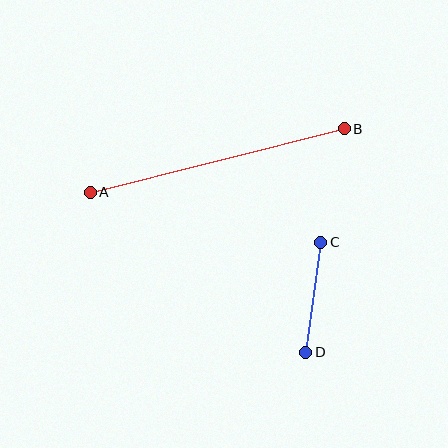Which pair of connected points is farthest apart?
Points A and B are farthest apart.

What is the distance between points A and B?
The distance is approximately 262 pixels.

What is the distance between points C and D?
The distance is approximately 111 pixels.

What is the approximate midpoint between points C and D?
The midpoint is at approximately (313, 297) pixels.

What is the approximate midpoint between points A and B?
The midpoint is at approximately (217, 161) pixels.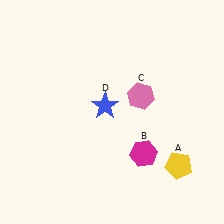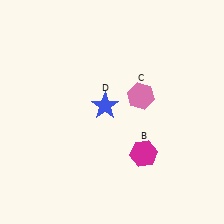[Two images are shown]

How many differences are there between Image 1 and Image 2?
There is 1 difference between the two images.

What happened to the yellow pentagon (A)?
The yellow pentagon (A) was removed in Image 2. It was in the bottom-right area of Image 1.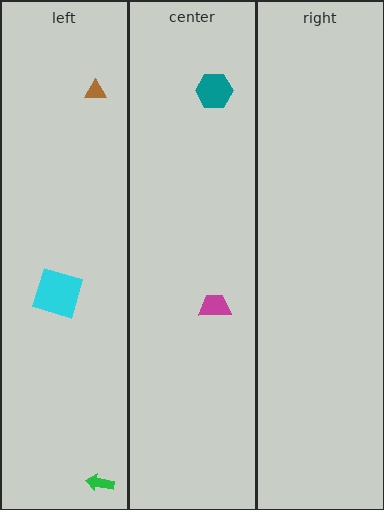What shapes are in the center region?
The magenta trapezoid, the teal hexagon.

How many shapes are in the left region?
3.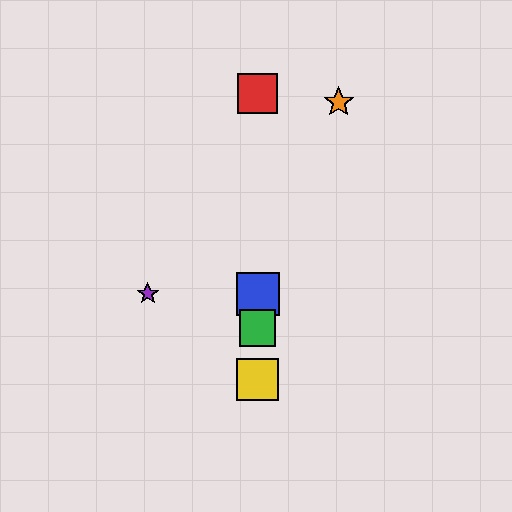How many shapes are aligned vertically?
4 shapes (the red square, the blue square, the green square, the yellow square) are aligned vertically.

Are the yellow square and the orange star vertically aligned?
No, the yellow square is at x≈258 and the orange star is at x≈339.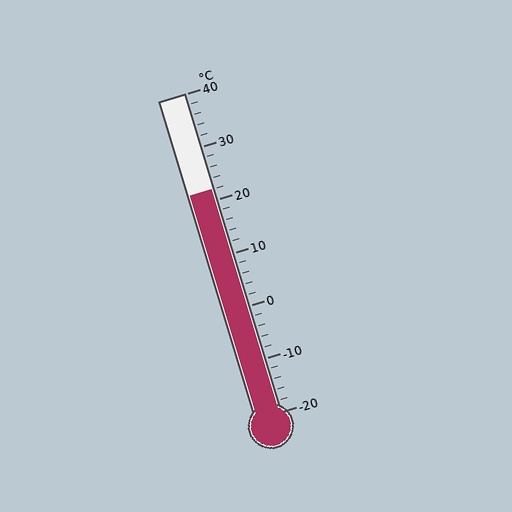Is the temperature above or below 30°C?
The temperature is below 30°C.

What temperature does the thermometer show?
The thermometer shows approximately 22°C.